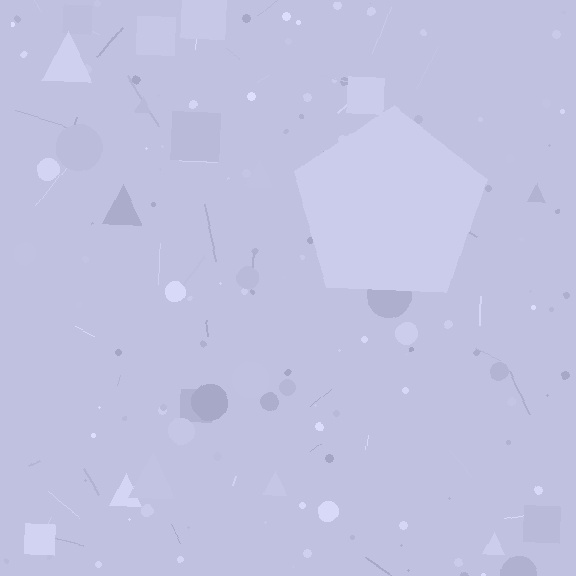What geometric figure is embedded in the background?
A pentagon is embedded in the background.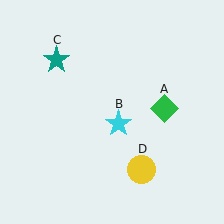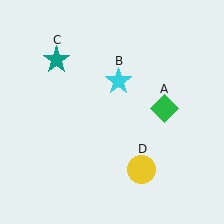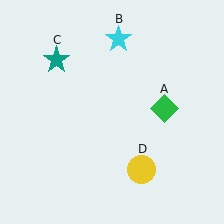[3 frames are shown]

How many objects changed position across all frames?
1 object changed position: cyan star (object B).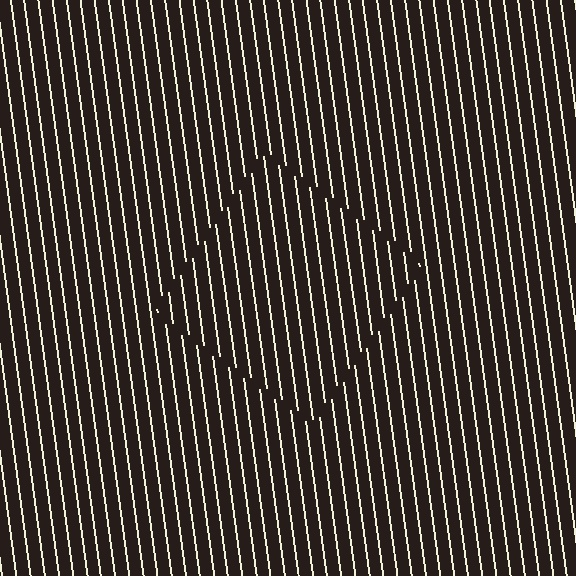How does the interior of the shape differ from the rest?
The interior of the shape contains the same grating, shifted by half a period — the contour is defined by the phase discontinuity where line-ends from the inner and outer gratings abut.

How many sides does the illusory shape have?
4 sides — the line-ends trace a square.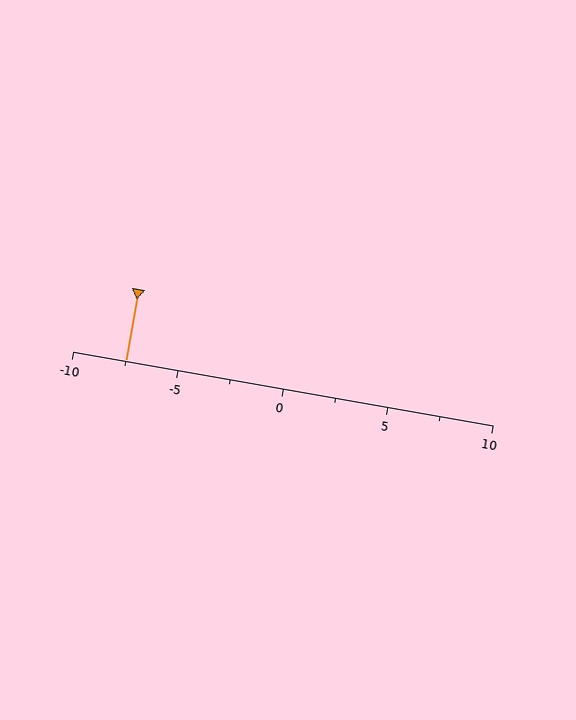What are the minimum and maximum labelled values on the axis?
The axis runs from -10 to 10.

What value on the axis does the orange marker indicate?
The marker indicates approximately -7.5.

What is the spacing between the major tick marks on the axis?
The major ticks are spaced 5 apart.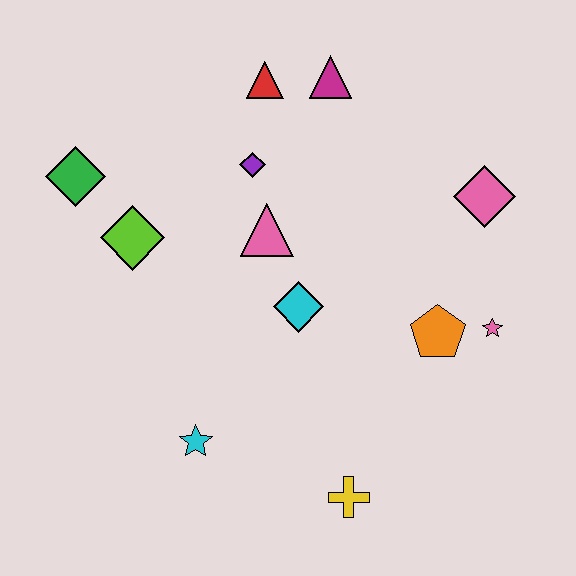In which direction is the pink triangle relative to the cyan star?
The pink triangle is above the cyan star.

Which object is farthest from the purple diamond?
The yellow cross is farthest from the purple diamond.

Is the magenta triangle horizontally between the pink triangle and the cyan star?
No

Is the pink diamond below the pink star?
No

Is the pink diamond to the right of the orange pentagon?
Yes